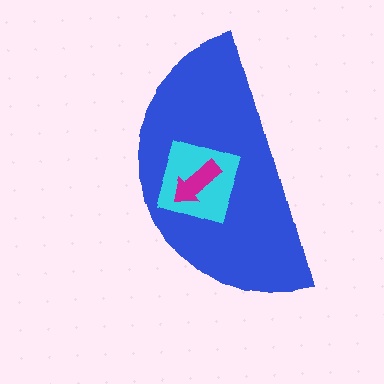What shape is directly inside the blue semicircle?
The cyan diamond.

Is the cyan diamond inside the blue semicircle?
Yes.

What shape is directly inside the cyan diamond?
The magenta arrow.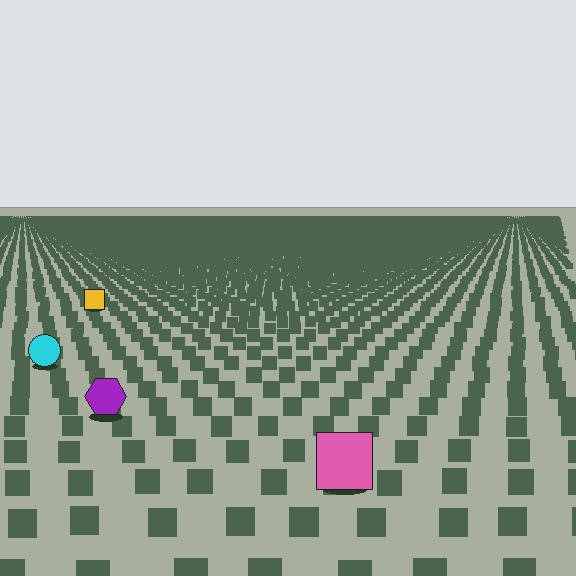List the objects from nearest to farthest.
From nearest to farthest: the pink square, the purple hexagon, the cyan circle, the yellow square.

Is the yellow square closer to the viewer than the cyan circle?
No. The cyan circle is closer — you can tell from the texture gradient: the ground texture is coarser near it.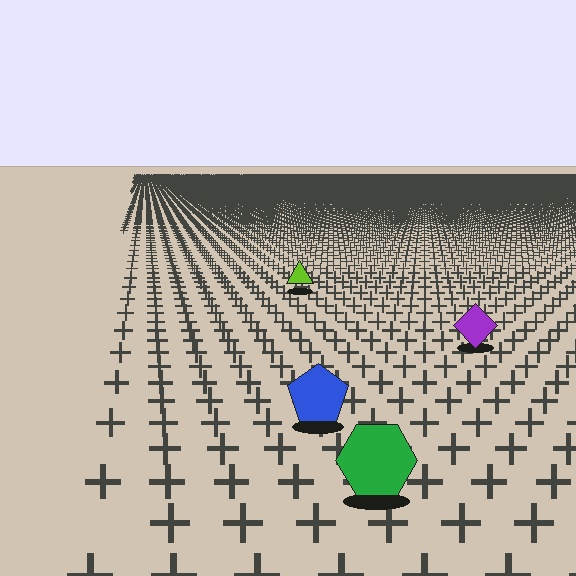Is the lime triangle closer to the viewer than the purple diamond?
No. The purple diamond is closer — you can tell from the texture gradient: the ground texture is coarser near it.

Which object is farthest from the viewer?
The lime triangle is farthest from the viewer. It appears smaller and the ground texture around it is denser.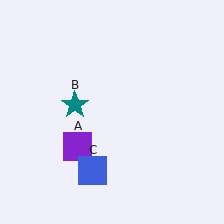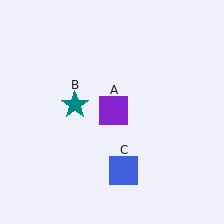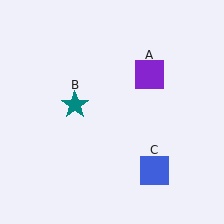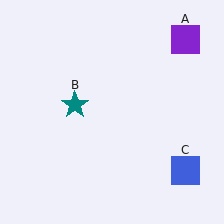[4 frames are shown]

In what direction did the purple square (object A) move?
The purple square (object A) moved up and to the right.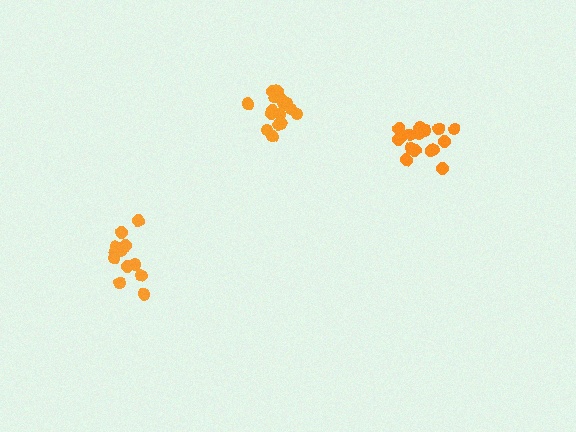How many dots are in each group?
Group 1: 16 dots, Group 2: 14 dots, Group 3: 16 dots (46 total).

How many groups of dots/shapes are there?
There are 3 groups.